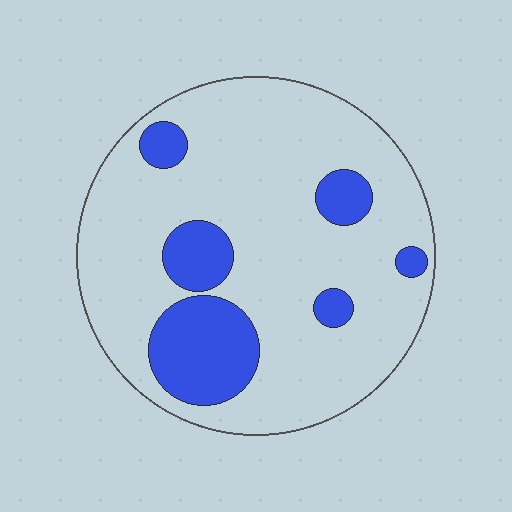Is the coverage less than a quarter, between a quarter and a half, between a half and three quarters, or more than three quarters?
Less than a quarter.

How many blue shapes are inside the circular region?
6.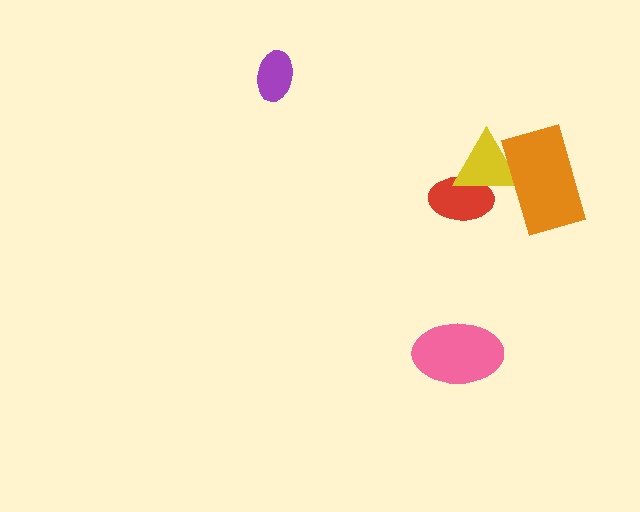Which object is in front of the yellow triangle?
The orange rectangle is in front of the yellow triangle.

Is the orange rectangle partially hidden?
No, no other shape covers it.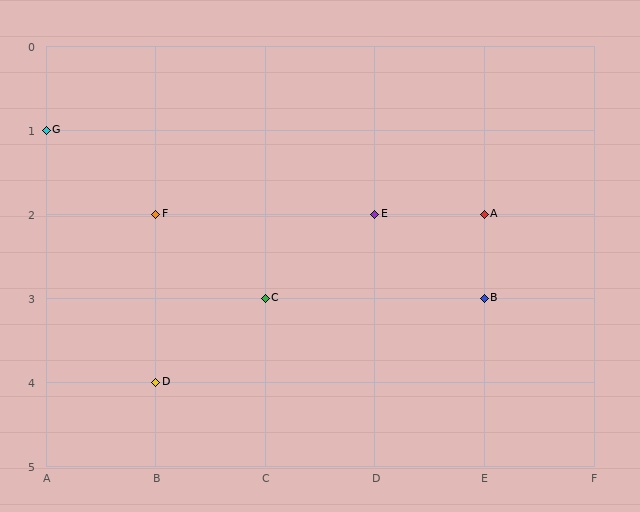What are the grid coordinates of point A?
Point A is at grid coordinates (E, 2).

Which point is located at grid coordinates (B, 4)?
Point D is at (B, 4).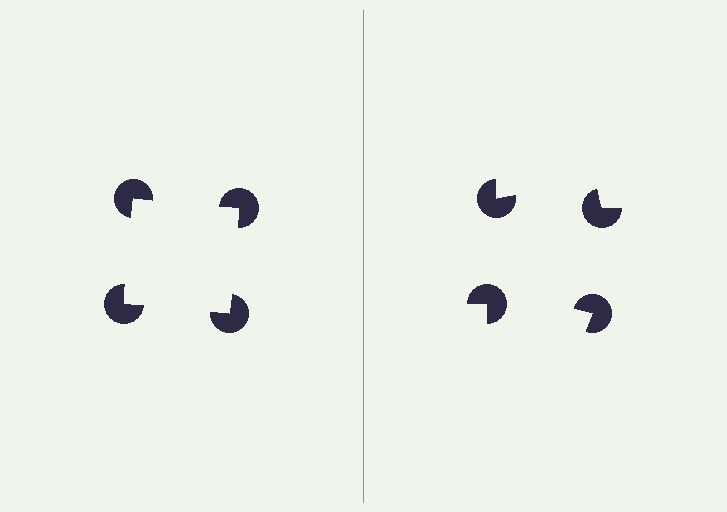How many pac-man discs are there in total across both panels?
8 — 4 on each side.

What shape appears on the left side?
An illusory square.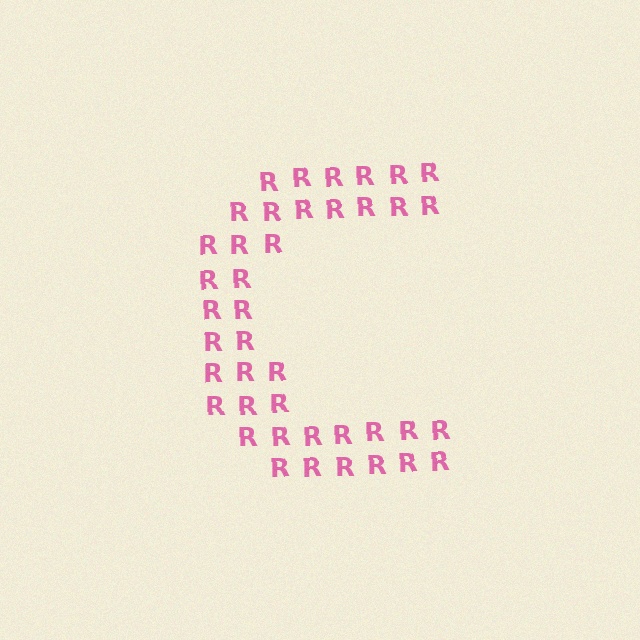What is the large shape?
The large shape is the letter C.